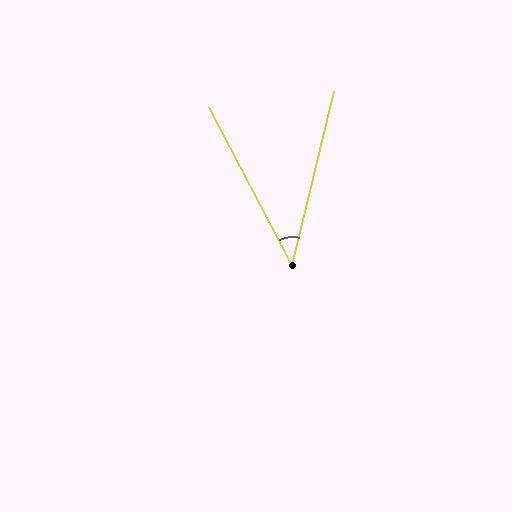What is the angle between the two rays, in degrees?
Approximately 41 degrees.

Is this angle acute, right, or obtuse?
It is acute.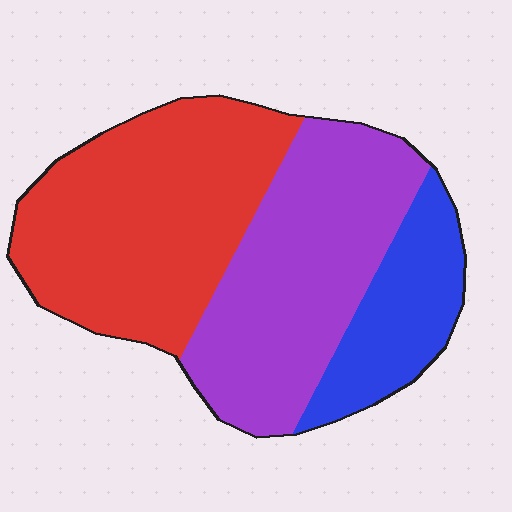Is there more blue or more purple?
Purple.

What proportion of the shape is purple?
Purple takes up about three eighths (3/8) of the shape.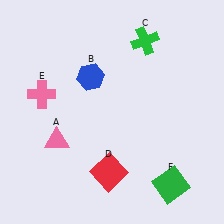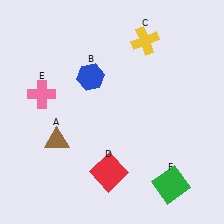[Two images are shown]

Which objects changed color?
A changed from pink to brown. C changed from green to yellow.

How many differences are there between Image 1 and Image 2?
There are 2 differences between the two images.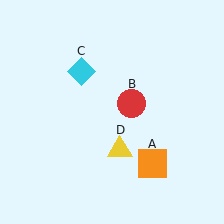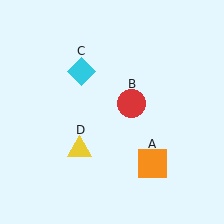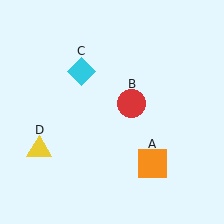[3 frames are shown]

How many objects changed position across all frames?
1 object changed position: yellow triangle (object D).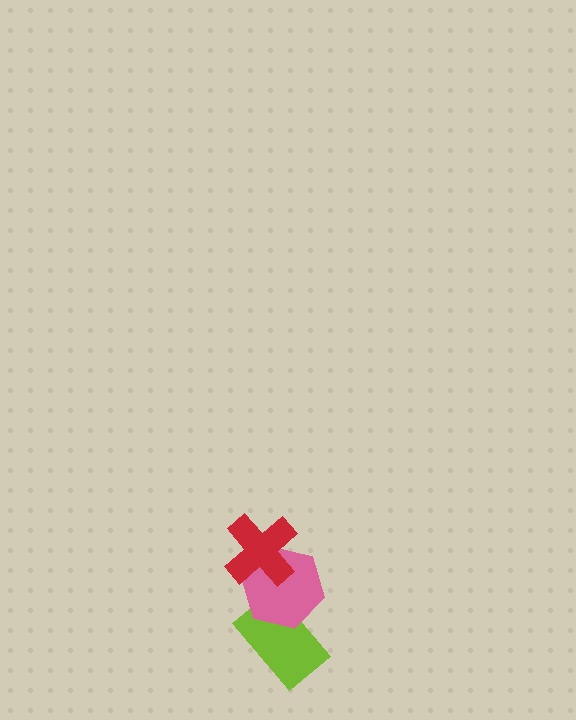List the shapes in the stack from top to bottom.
From top to bottom: the red cross, the pink hexagon, the lime rectangle.